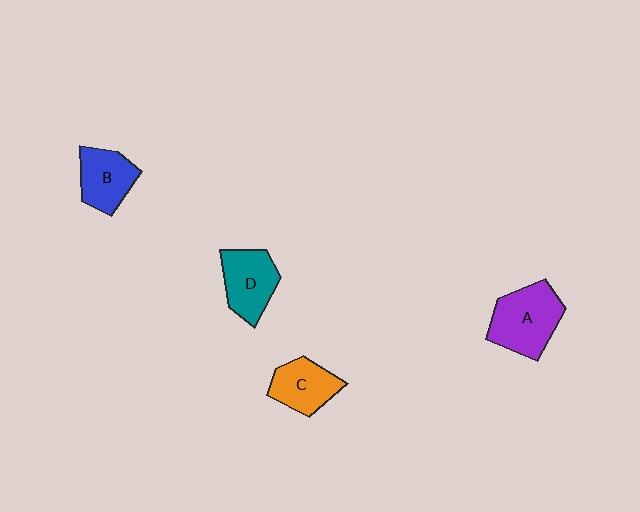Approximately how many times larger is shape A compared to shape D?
Approximately 1.2 times.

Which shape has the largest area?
Shape A (purple).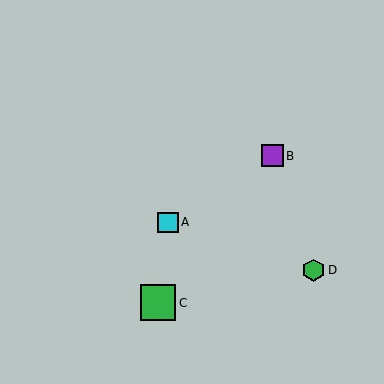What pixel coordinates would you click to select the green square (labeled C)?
Click at (158, 303) to select the green square C.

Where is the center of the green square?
The center of the green square is at (158, 303).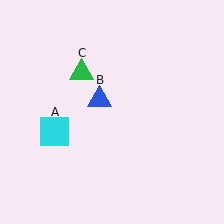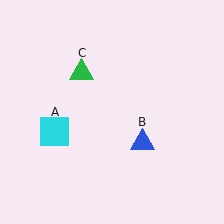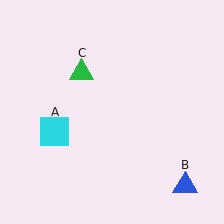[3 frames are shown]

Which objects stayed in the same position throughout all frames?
Cyan square (object A) and green triangle (object C) remained stationary.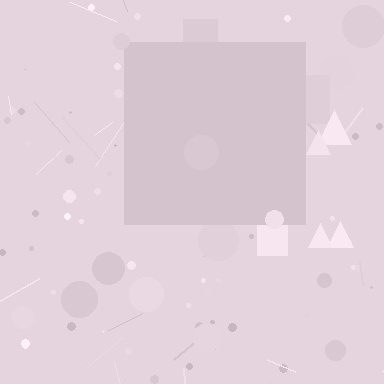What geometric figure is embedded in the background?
A square is embedded in the background.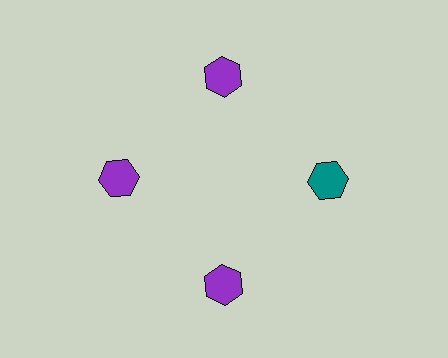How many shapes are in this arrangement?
There are 4 shapes arranged in a ring pattern.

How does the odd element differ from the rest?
It has a different color: teal instead of purple.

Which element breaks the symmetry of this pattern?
The teal hexagon at roughly the 3 o'clock position breaks the symmetry. All other shapes are purple hexagons.